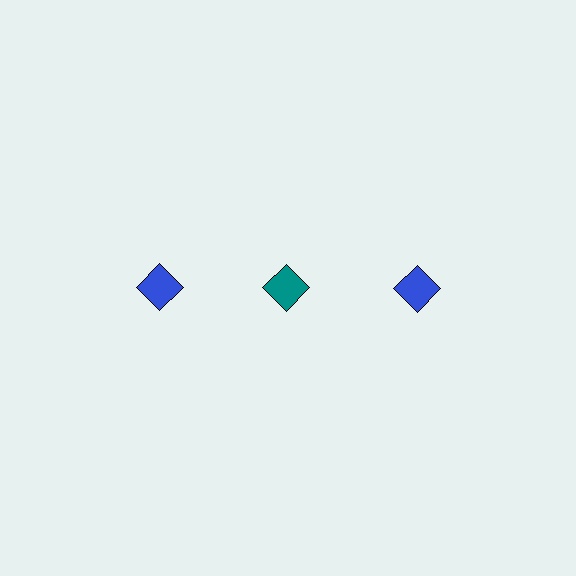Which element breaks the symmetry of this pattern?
The teal diamond in the top row, second from left column breaks the symmetry. All other shapes are blue diamonds.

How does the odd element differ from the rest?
It has a different color: teal instead of blue.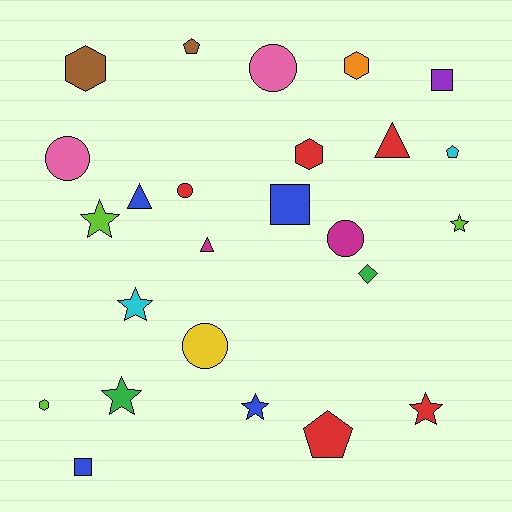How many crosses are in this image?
There are no crosses.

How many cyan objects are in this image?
There are 2 cyan objects.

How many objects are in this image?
There are 25 objects.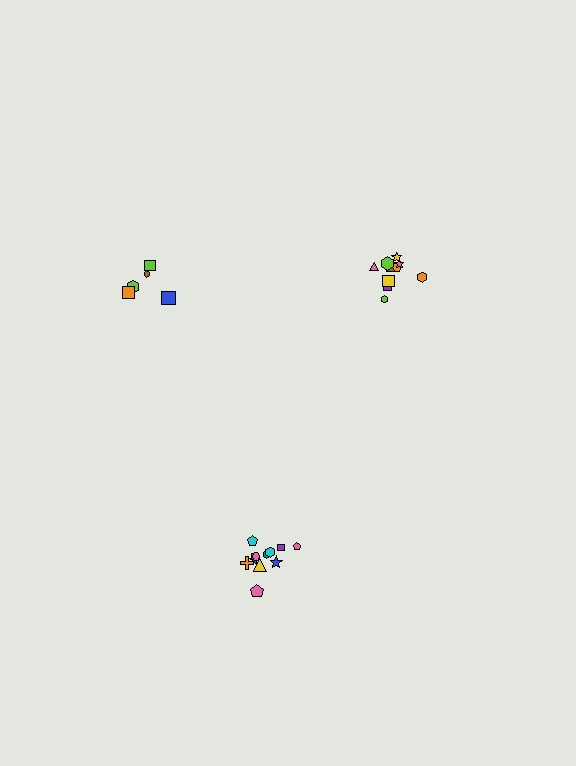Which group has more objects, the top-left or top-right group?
The top-right group.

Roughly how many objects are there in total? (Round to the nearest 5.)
Roughly 25 objects in total.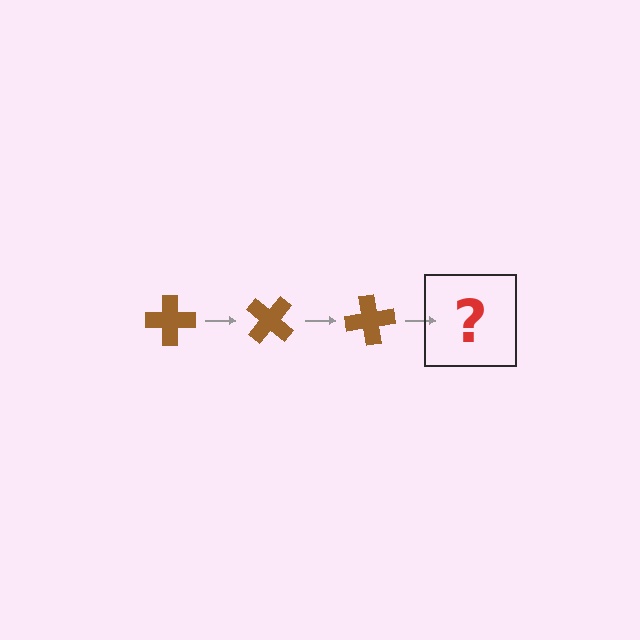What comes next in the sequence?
The next element should be a brown cross rotated 120 degrees.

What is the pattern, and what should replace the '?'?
The pattern is that the cross rotates 40 degrees each step. The '?' should be a brown cross rotated 120 degrees.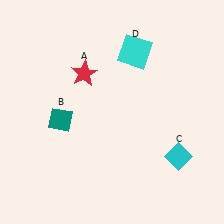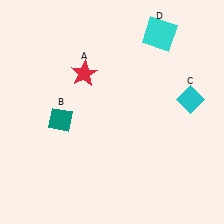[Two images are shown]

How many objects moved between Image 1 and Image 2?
2 objects moved between the two images.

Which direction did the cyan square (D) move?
The cyan square (D) moved right.